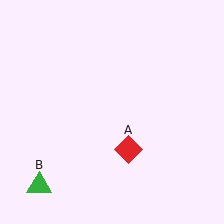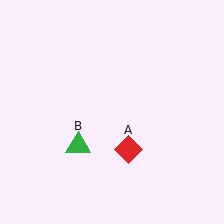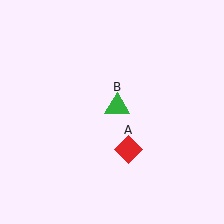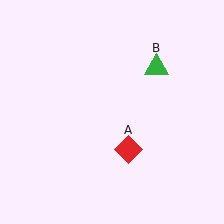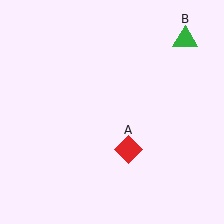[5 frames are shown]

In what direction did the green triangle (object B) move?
The green triangle (object B) moved up and to the right.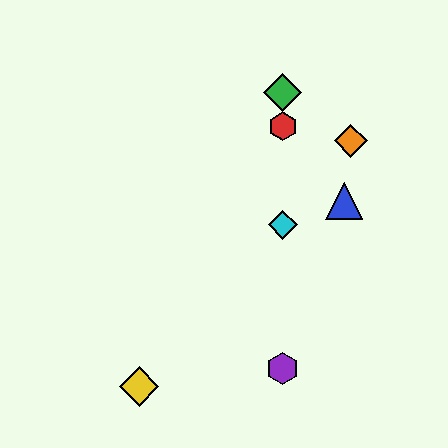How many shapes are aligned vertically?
4 shapes (the red hexagon, the green diamond, the purple hexagon, the cyan diamond) are aligned vertically.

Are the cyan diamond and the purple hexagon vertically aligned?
Yes, both are at x≈283.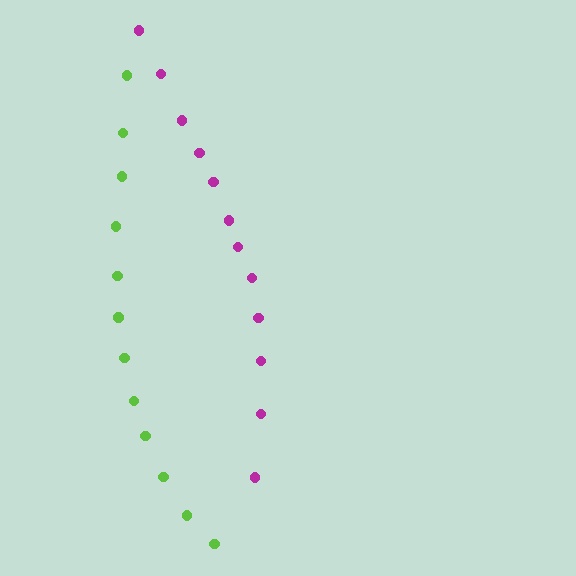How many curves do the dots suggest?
There are 2 distinct paths.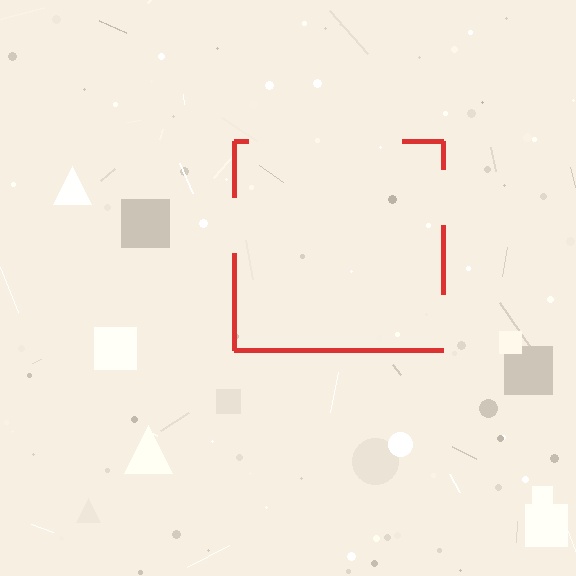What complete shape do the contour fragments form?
The contour fragments form a square.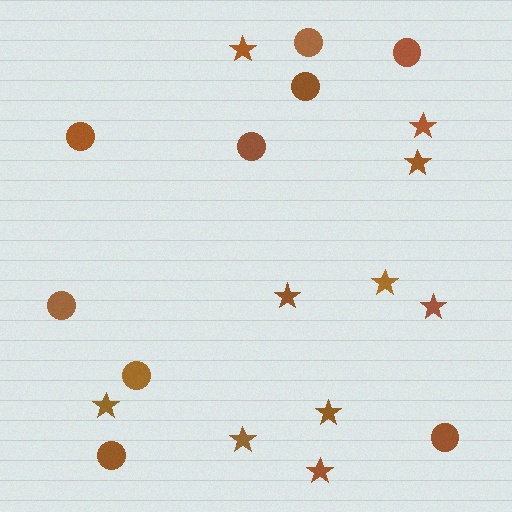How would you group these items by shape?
There are 2 groups: one group of circles (9) and one group of stars (10).